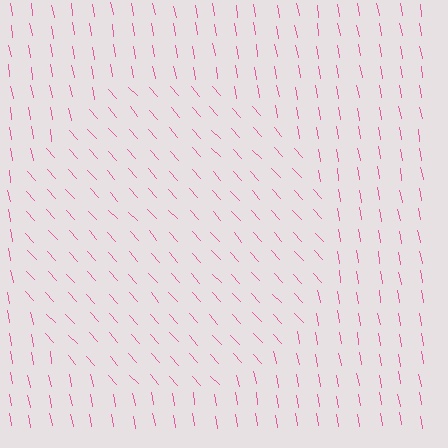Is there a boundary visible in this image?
Yes, there is a texture boundary formed by a change in line orientation.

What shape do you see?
I see a circle.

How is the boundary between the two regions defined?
The boundary is defined purely by a change in line orientation (approximately 32 degrees difference). All lines are the same color and thickness.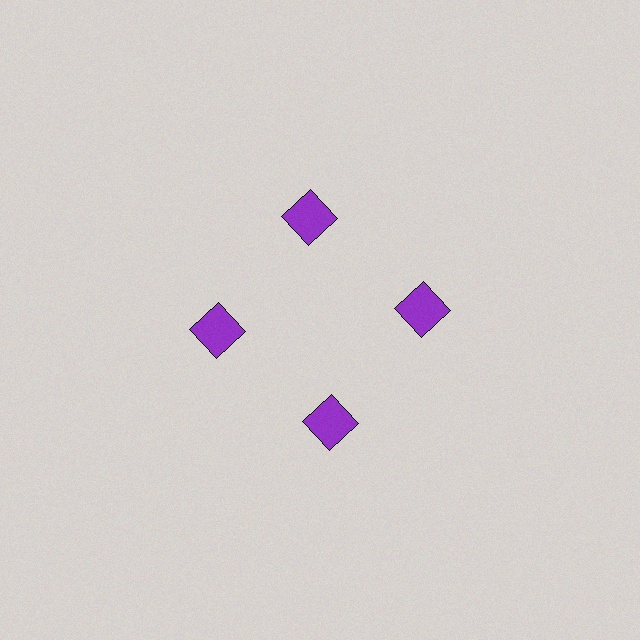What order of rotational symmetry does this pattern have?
This pattern has 4-fold rotational symmetry.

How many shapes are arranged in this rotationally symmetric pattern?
There are 4 shapes, arranged in 4 groups of 1.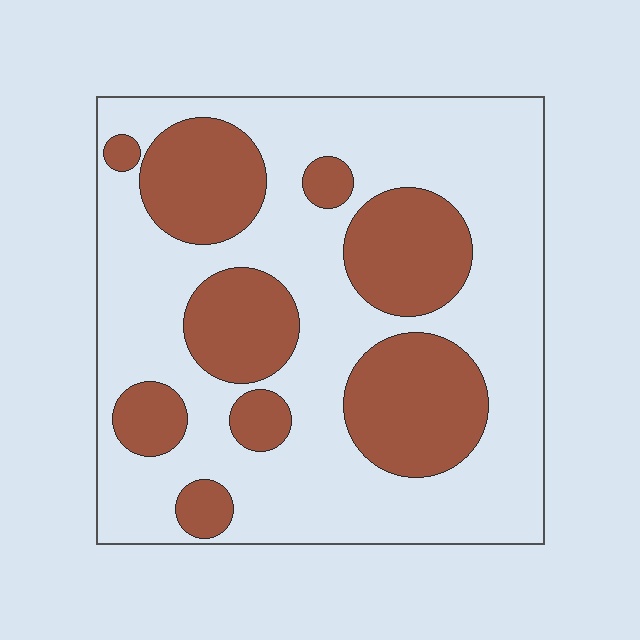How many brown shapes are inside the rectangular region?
9.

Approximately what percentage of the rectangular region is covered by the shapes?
Approximately 35%.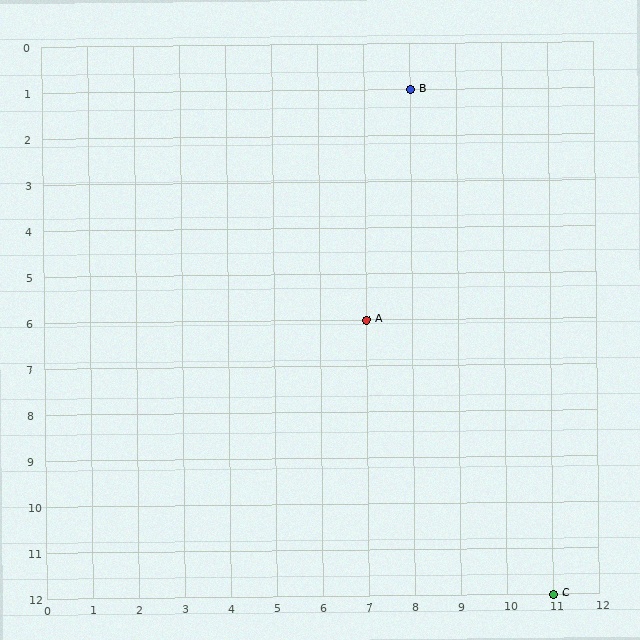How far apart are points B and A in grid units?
Points B and A are 1 column and 5 rows apart (about 5.1 grid units diagonally).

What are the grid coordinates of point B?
Point B is at grid coordinates (8, 1).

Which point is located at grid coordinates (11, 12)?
Point C is at (11, 12).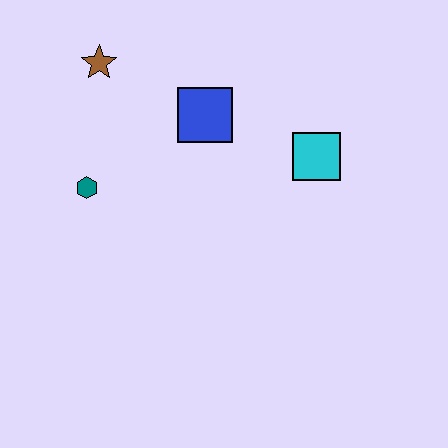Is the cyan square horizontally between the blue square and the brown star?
No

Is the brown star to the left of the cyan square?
Yes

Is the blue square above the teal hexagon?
Yes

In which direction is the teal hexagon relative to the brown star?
The teal hexagon is below the brown star.